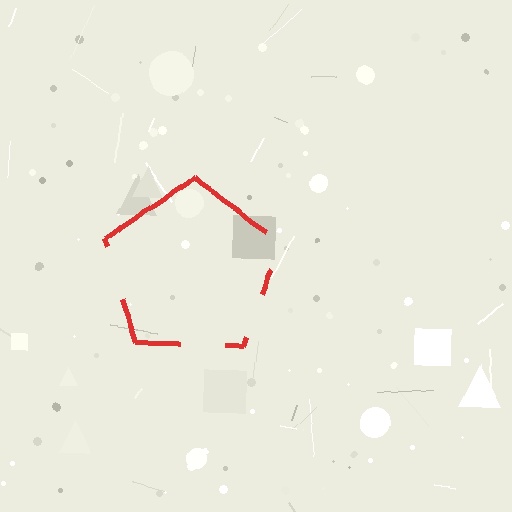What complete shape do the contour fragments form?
The contour fragments form a pentagon.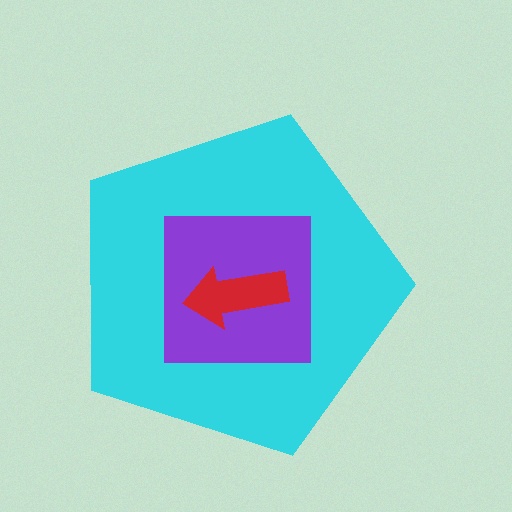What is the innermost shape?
The red arrow.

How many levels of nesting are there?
3.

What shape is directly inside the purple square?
The red arrow.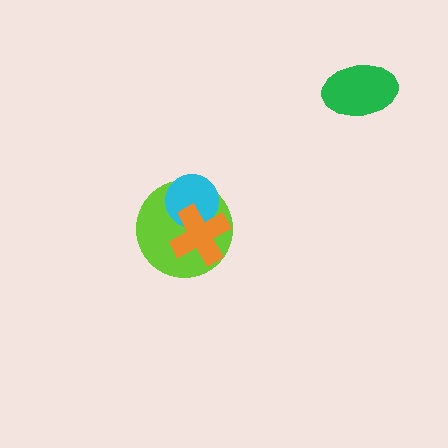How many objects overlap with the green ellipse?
0 objects overlap with the green ellipse.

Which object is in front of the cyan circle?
The orange cross is in front of the cyan circle.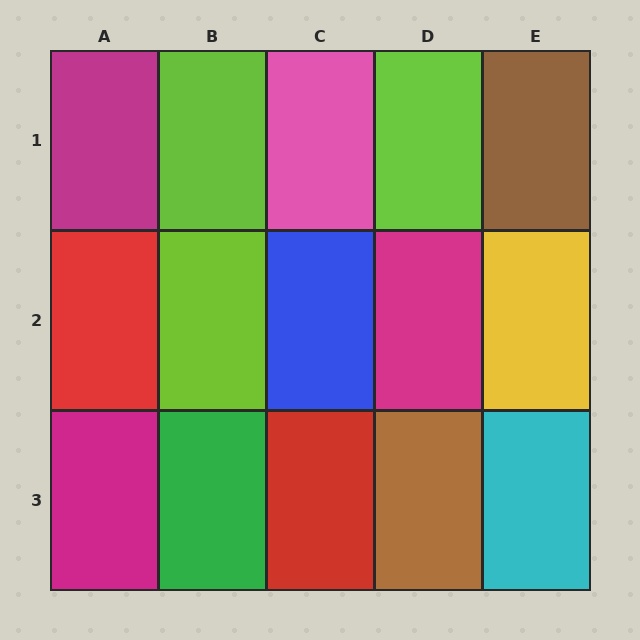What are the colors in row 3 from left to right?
Magenta, green, red, brown, cyan.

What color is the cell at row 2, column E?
Yellow.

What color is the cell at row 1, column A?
Magenta.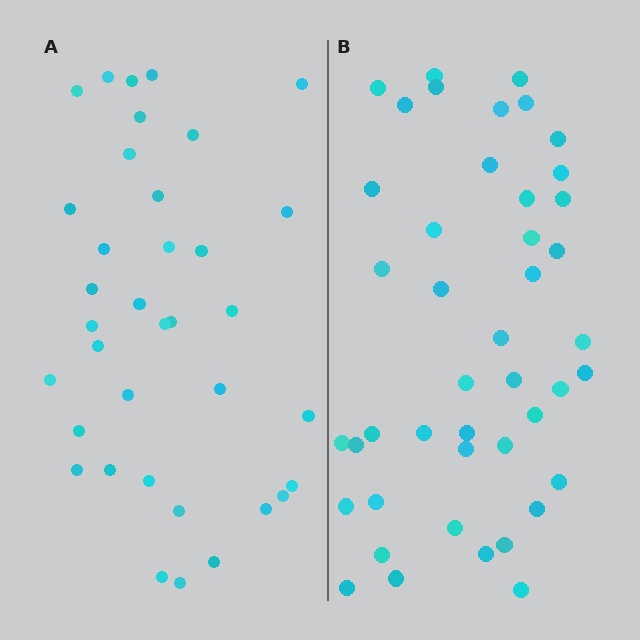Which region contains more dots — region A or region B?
Region B (the right region) has more dots.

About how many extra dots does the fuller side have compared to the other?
Region B has roughly 8 or so more dots than region A.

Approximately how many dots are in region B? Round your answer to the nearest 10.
About 40 dots. (The exact count is 44, which rounds to 40.)